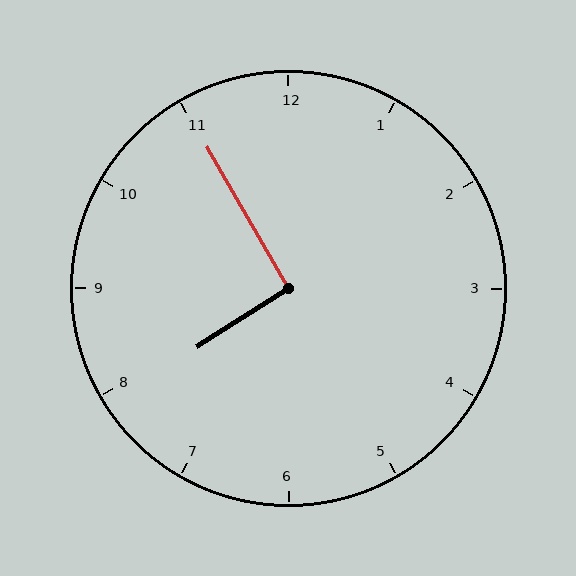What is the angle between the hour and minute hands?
Approximately 92 degrees.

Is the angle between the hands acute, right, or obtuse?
It is right.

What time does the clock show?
7:55.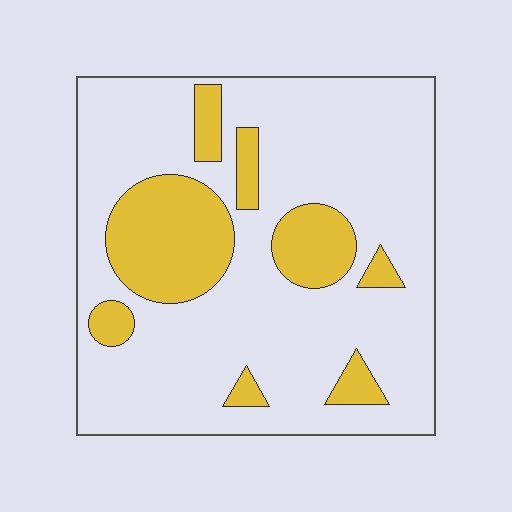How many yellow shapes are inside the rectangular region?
8.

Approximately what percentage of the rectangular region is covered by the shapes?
Approximately 20%.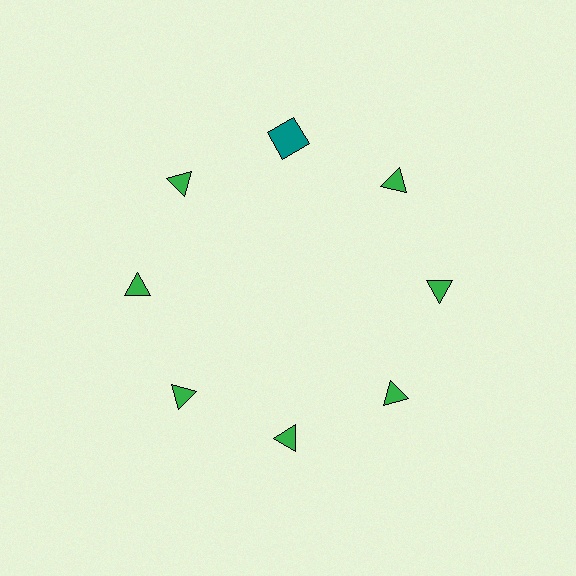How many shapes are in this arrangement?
There are 8 shapes arranged in a ring pattern.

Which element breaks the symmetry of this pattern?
The teal square at roughly the 12 o'clock position breaks the symmetry. All other shapes are green triangles.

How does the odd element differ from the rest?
It differs in both color (teal instead of green) and shape (square instead of triangle).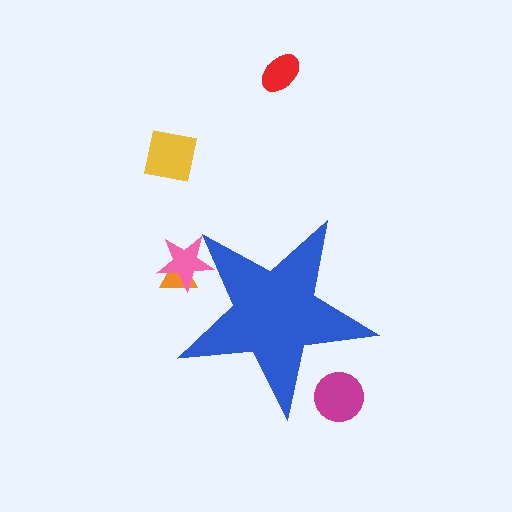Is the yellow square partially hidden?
No, the yellow square is fully visible.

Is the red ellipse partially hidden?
No, the red ellipse is fully visible.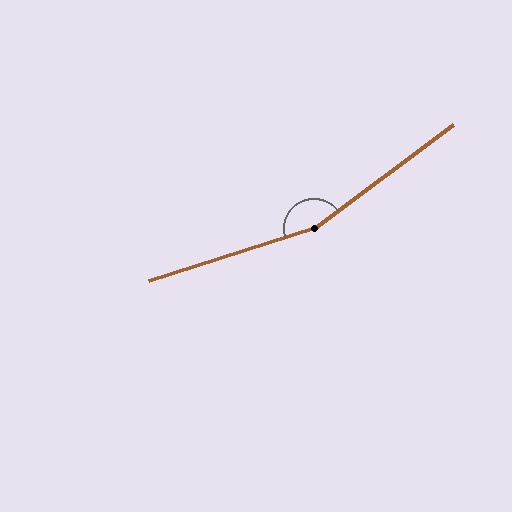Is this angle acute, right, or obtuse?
It is obtuse.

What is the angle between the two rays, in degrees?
Approximately 161 degrees.